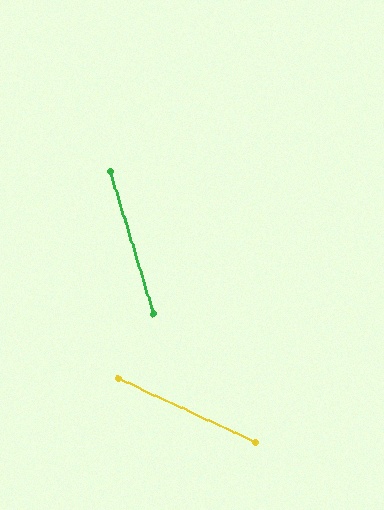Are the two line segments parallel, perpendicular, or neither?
Neither parallel nor perpendicular — they differ by about 48°.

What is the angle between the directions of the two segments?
Approximately 48 degrees.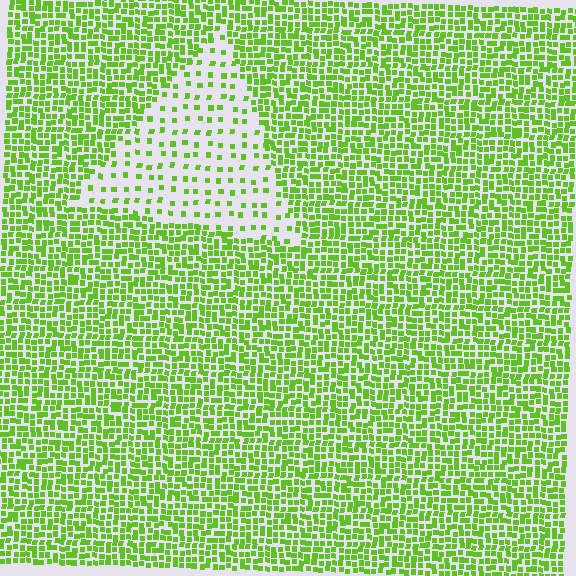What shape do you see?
I see a triangle.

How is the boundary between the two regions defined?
The boundary is defined by a change in element density (approximately 3.1x ratio). All elements are the same color, size, and shape.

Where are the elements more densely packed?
The elements are more densely packed outside the triangle boundary.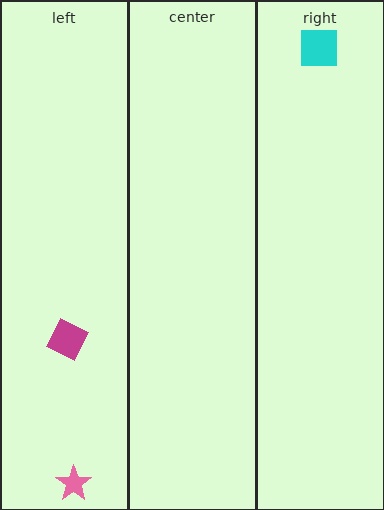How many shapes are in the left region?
2.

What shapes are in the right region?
The cyan square.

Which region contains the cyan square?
The right region.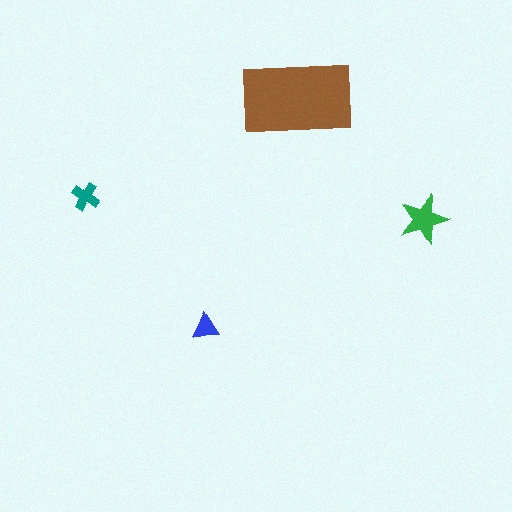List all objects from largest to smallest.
The brown rectangle, the green star, the teal cross, the blue triangle.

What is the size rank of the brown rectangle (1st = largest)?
1st.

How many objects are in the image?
There are 4 objects in the image.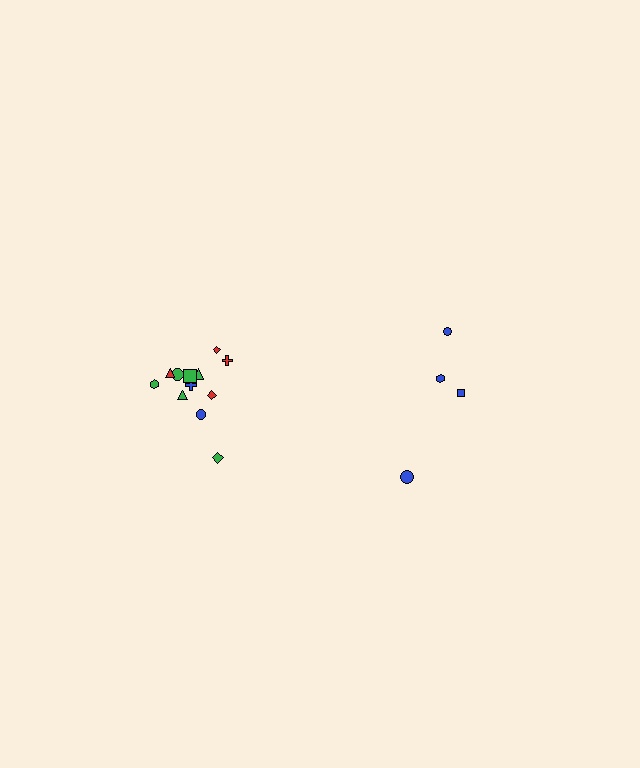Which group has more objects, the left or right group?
The left group.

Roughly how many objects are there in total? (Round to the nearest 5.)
Roughly 15 objects in total.